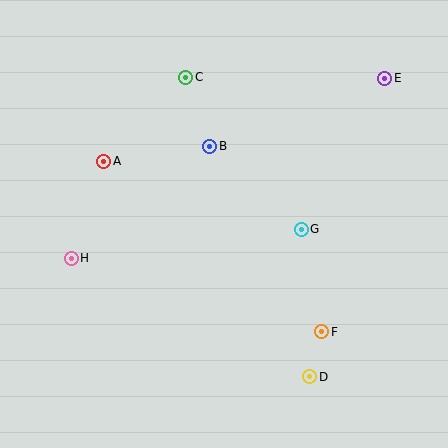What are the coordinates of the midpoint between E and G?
The midpoint between E and G is at (343, 154).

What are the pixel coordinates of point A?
Point A is at (104, 161).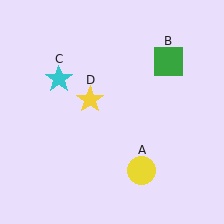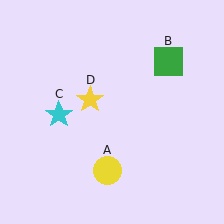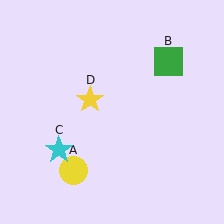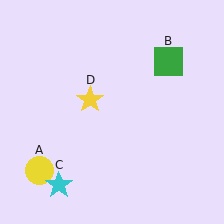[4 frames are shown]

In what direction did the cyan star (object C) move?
The cyan star (object C) moved down.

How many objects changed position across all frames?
2 objects changed position: yellow circle (object A), cyan star (object C).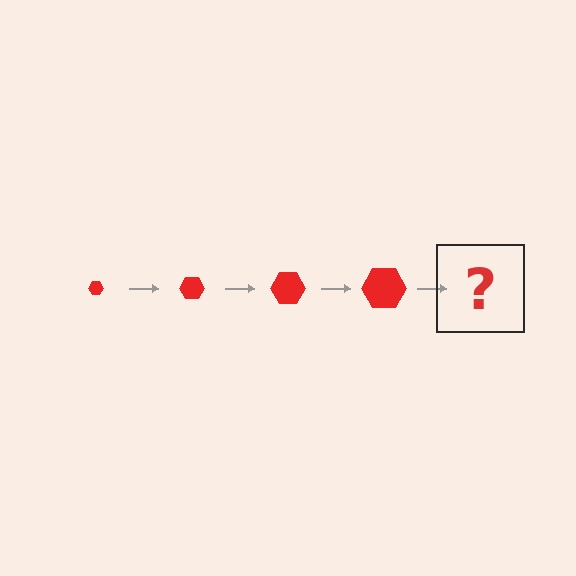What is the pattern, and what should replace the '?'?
The pattern is that the hexagon gets progressively larger each step. The '?' should be a red hexagon, larger than the previous one.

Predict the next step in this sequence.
The next step is a red hexagon, larger than the previous one.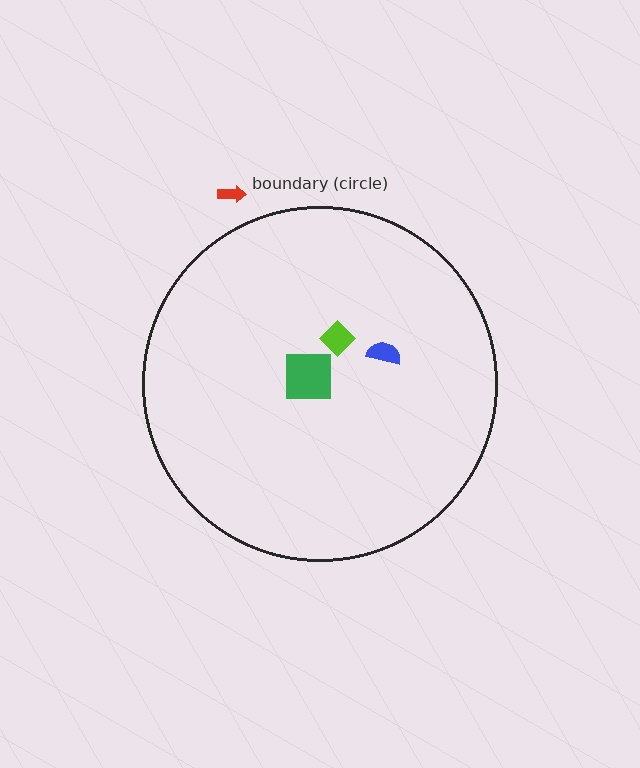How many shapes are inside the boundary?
3 inside, 1 outside.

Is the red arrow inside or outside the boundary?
Outside.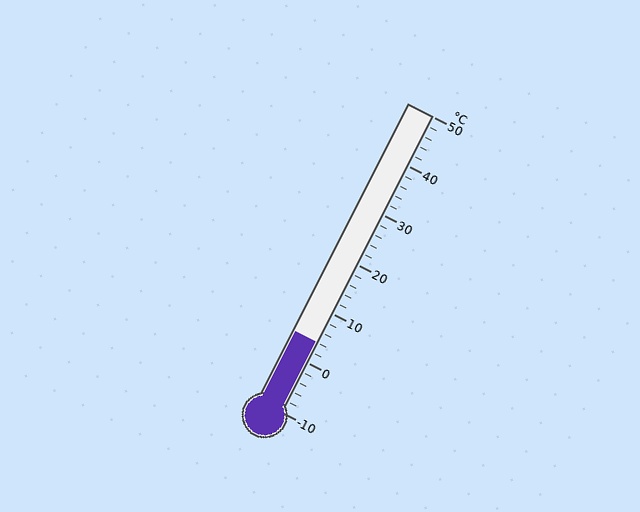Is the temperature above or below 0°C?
The temperature is above 0°C.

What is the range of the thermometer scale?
The thermometer scale ranges from -10°C to 50°C.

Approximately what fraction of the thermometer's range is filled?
The thermometer is filled to approximately 25% of its range.